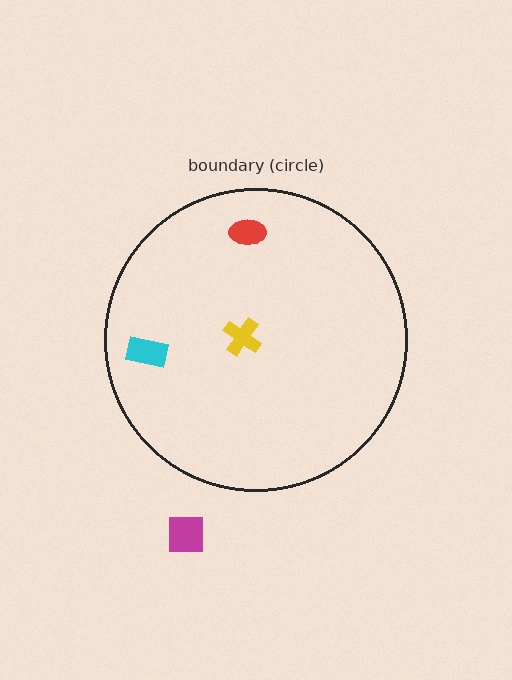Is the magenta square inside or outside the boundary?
Outside.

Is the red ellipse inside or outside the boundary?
Inside.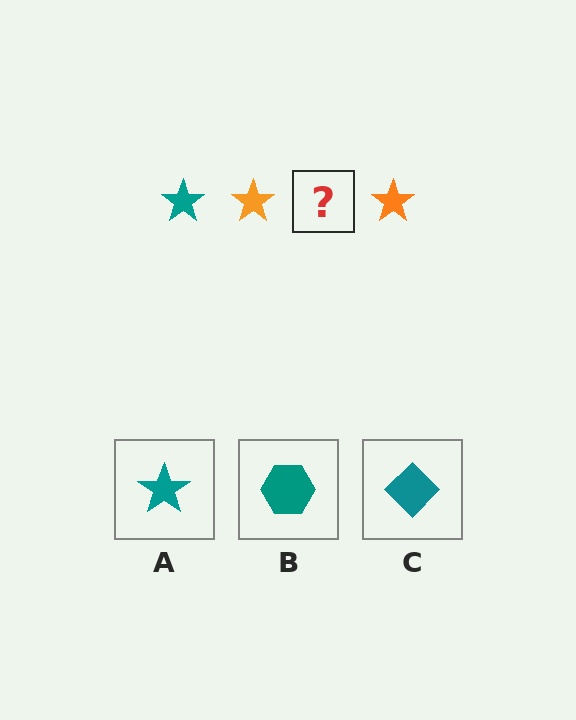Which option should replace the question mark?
Option A.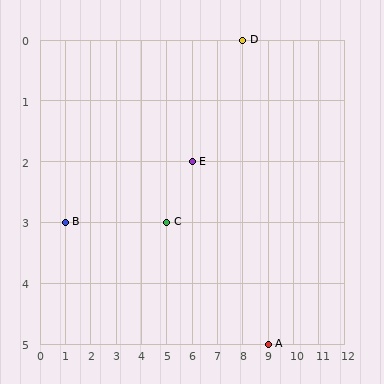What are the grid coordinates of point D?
Point D is at grid coordinates (8, 0).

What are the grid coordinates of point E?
Point E is at grid coordinates (6, 2).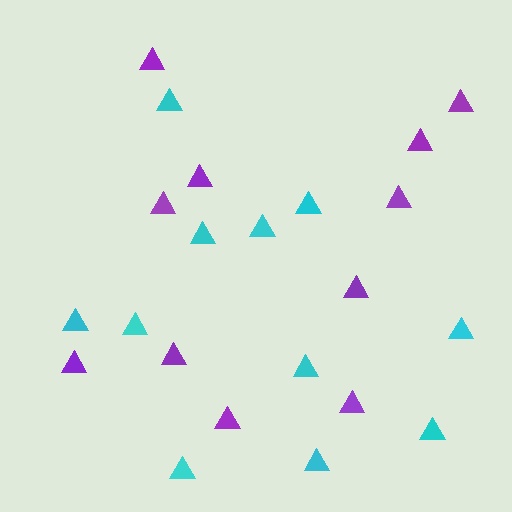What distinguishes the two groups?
There are 2 groups: one group of cyan triangles (11) and one group of purple triangles (11).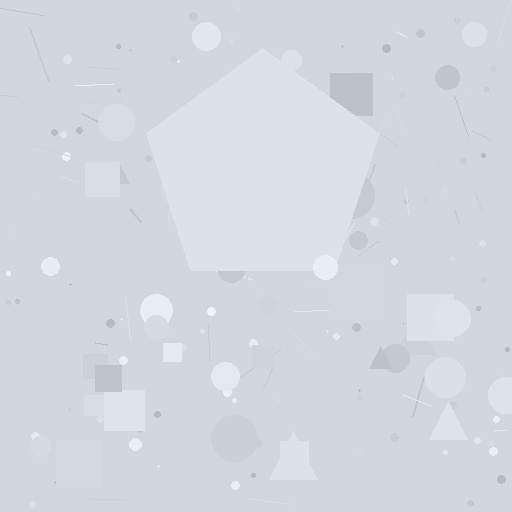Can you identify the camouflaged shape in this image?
The camouflaged shape is a pentagon.